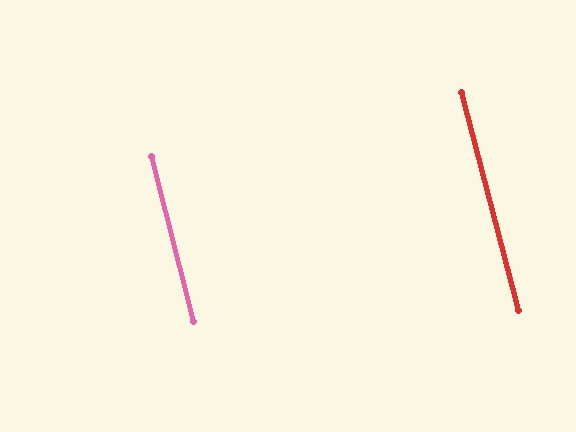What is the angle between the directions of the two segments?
Approximately 0 degrees.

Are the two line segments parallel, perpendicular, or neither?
Parallel — their directions differ by only 0.5°.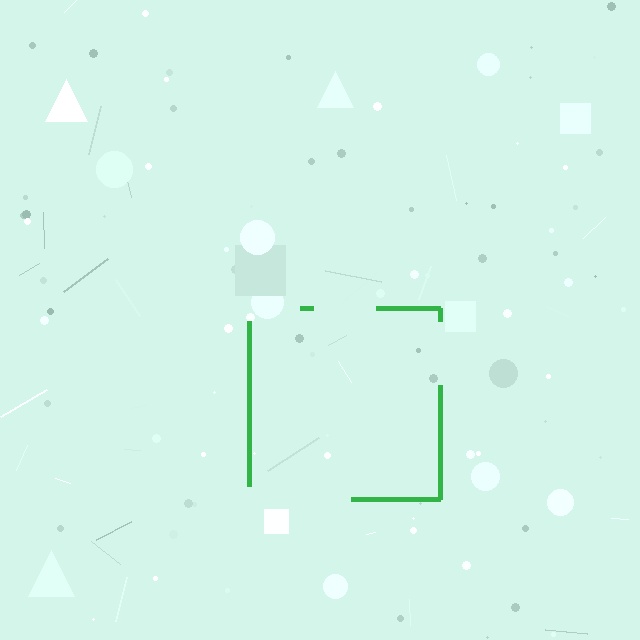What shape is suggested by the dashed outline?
The dashed outline suggests a square.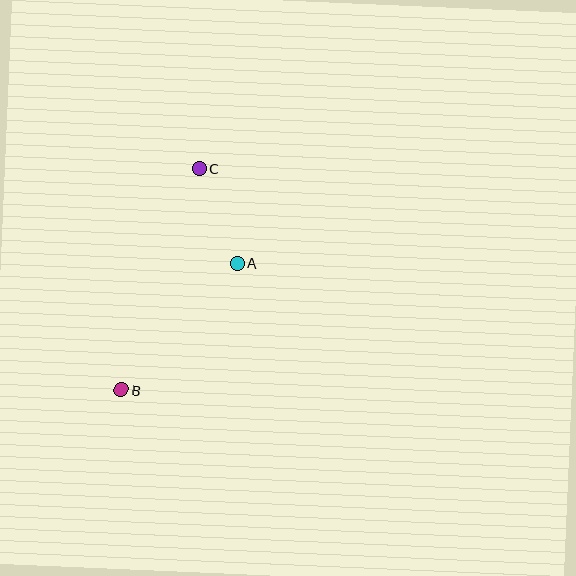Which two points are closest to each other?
Points A and C are closest to each other.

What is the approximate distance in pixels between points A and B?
The distance between A and B is approximately 172 pixels.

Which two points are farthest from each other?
Points B and C are farthest from each other.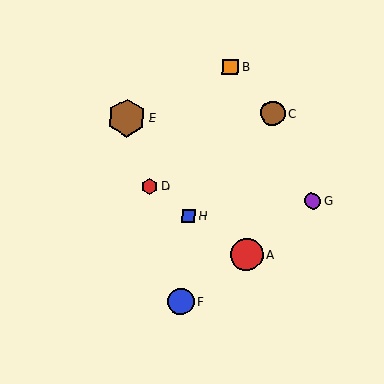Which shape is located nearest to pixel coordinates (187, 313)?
The blue circle (labeled F) at (180, 301) is nearest to that location.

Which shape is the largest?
The brown hexagon (labeled E) is the largest.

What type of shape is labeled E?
Shape E is a brown hexagon.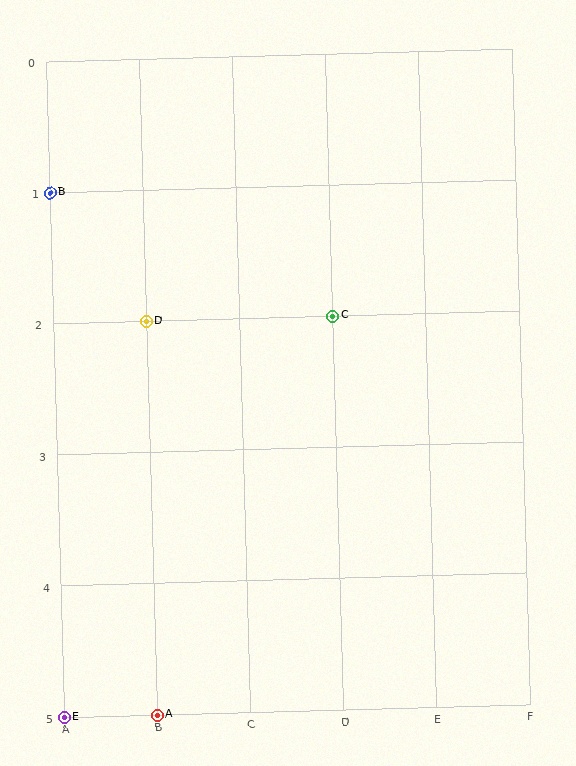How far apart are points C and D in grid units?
Points C and D are 2 columns apart.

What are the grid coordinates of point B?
Point B is at grid coordinates (A, 1).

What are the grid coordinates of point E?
Point E is at grid coordinates (A, 5).